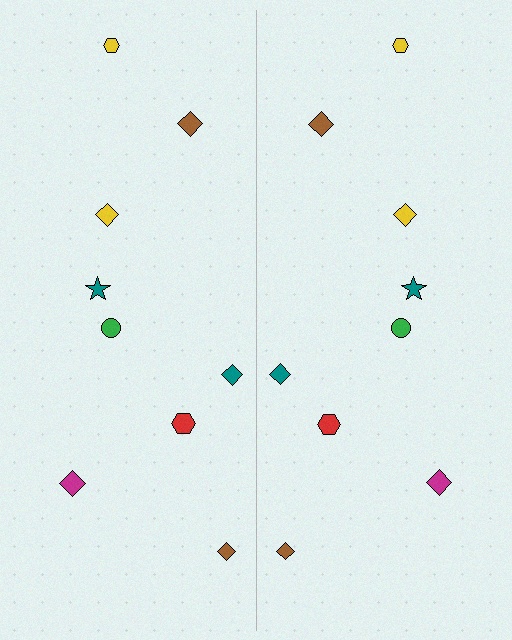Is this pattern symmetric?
Yes, this pattern has bilateral (reflection) symmetry.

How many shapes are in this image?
There are 18 shapes in this image.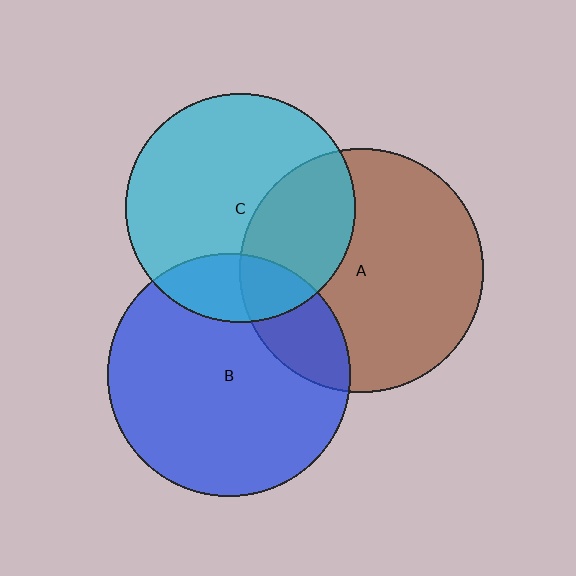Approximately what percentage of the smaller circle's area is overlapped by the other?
Approximately 20%.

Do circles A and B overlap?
Yes.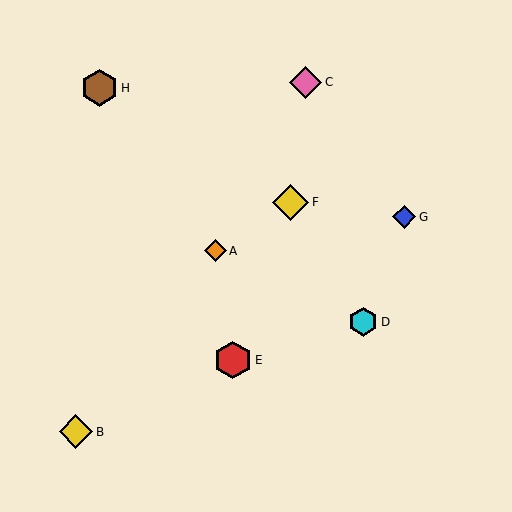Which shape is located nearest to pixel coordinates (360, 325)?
The cyan hexagon (labeled D) at (363, 322) is nearest to that location.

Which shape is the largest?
The red hexagon (labeled E) is the largest.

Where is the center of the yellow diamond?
The center of the yellow diamond is at (76, 432).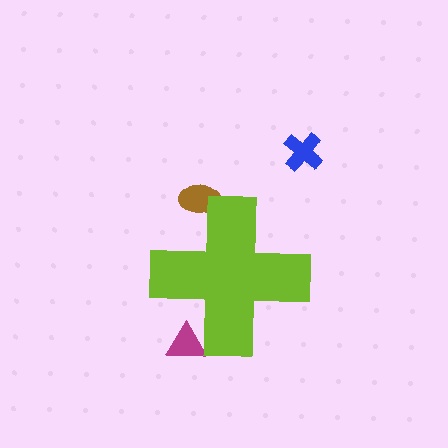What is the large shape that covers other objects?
A lime cross.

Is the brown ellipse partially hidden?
Yes, the brown ellipse is partially hidden behind the lime cross.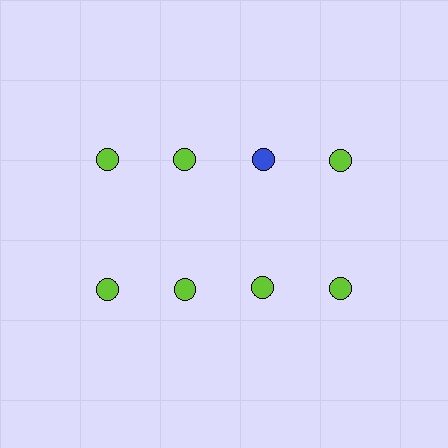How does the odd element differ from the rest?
It has a different color: blue instead of lime.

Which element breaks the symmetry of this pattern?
The blue circle in the top row, center column breaks the symmetry. All other shapes are lime circles.